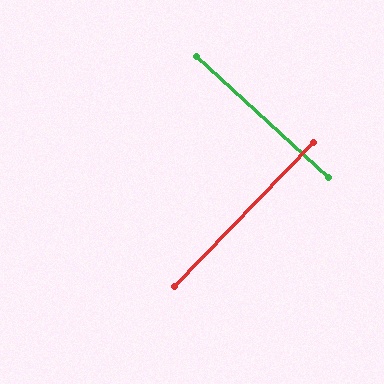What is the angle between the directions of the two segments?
Approximately 89 degrees.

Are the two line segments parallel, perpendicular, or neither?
Perpendicular — they meet at approximately 89°.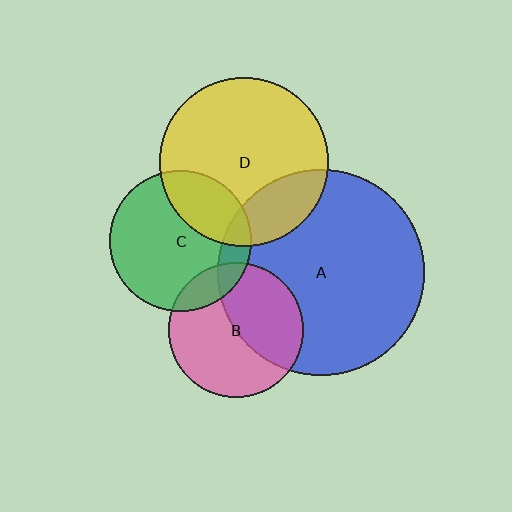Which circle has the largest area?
Circle A (blue).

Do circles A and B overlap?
Yes.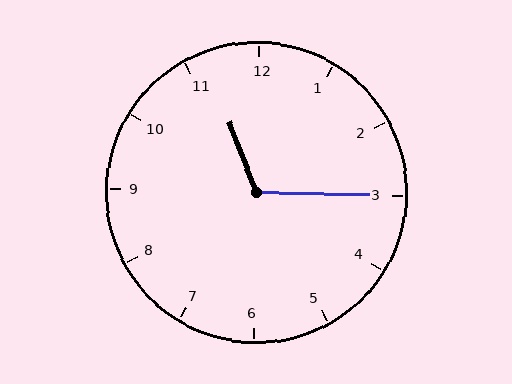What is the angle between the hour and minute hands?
Approximately 112 degrees.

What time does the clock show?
11:15.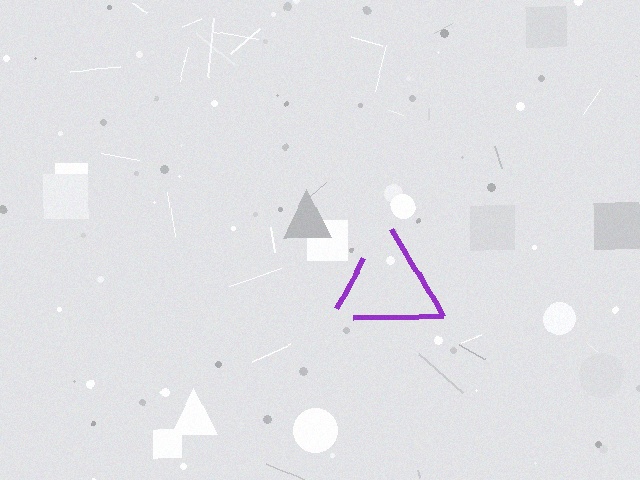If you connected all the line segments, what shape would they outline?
They would outline a triangle.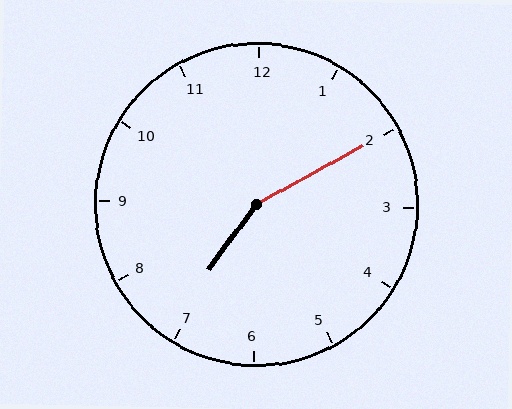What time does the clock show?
7:10.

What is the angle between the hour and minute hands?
Approximately 155 degrees.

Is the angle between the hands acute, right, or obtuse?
It is obtuse.